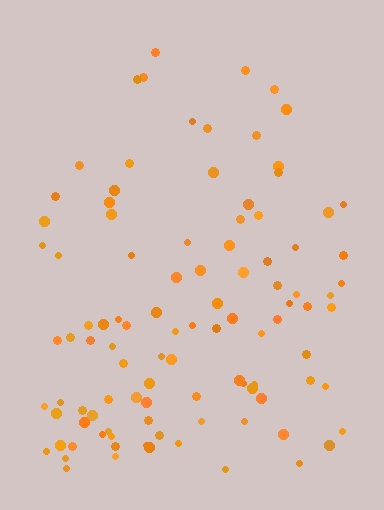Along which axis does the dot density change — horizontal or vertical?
Vertical.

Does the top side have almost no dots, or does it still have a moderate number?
Still a moderate number, just noticeably fewer than the bottom.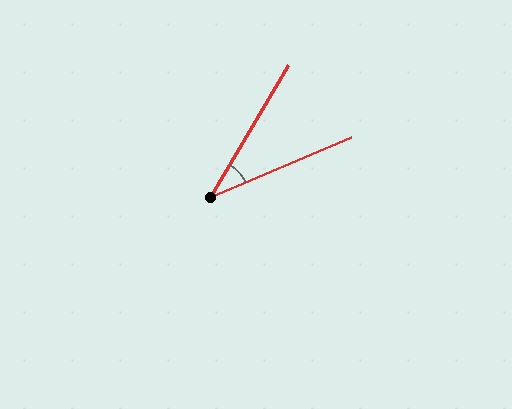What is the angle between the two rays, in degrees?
Approximately 37 degrees.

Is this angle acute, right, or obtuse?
It is acute.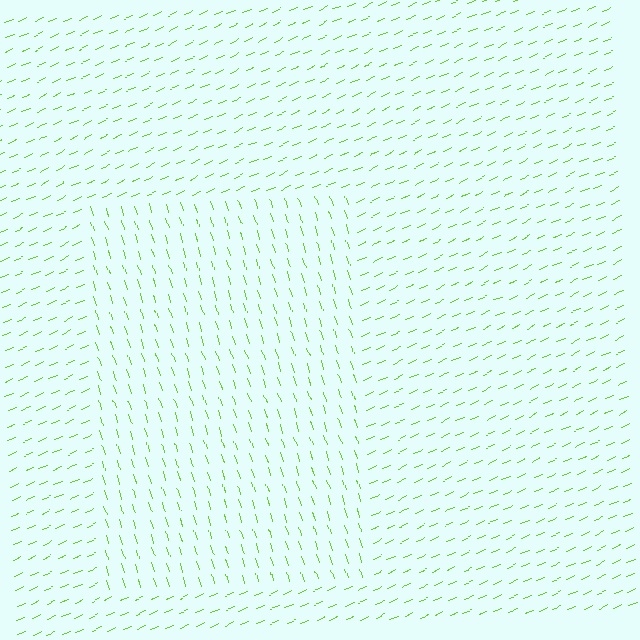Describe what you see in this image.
The image is filled with small lime line segments. A rectangle region in the image has lines oriented differently from the surrounding lines, creating a visible texture boundary.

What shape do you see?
I see a rectangle.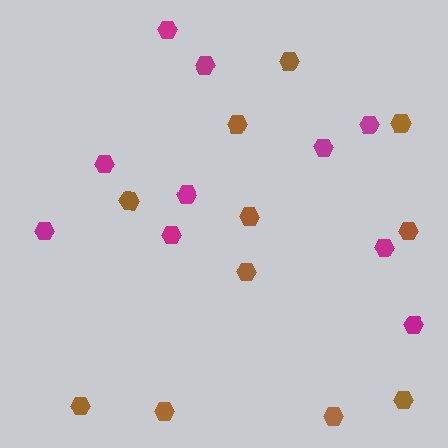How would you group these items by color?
There are 2 groups: one group of magenta hexagons (10) and one group of brown hexagons (11).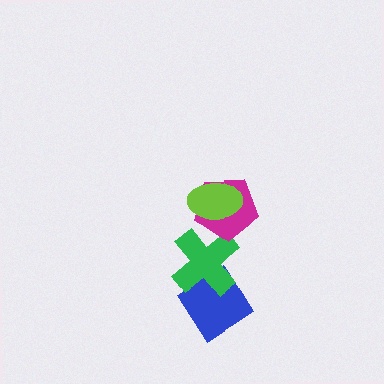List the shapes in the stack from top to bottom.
From top to bottom: the lime ellipse, the magenta pentagon, the green cross, the blue diamond.